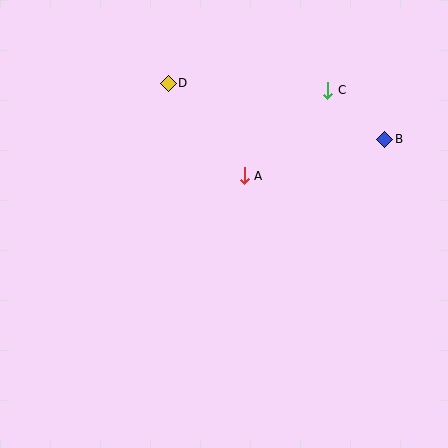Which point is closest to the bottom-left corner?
Point A is closest to the bottom-left corner.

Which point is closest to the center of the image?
Point A at (244, 176) is closest to the center.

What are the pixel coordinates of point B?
Point B is at (385, 139).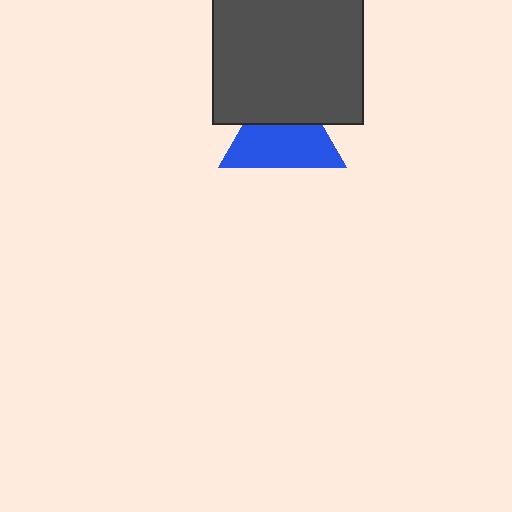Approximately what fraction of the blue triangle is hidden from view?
Roughly 39% of the blue triangle is hidden behind the dark gray rectangle.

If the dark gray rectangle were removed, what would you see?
You would see the complete blue triangle.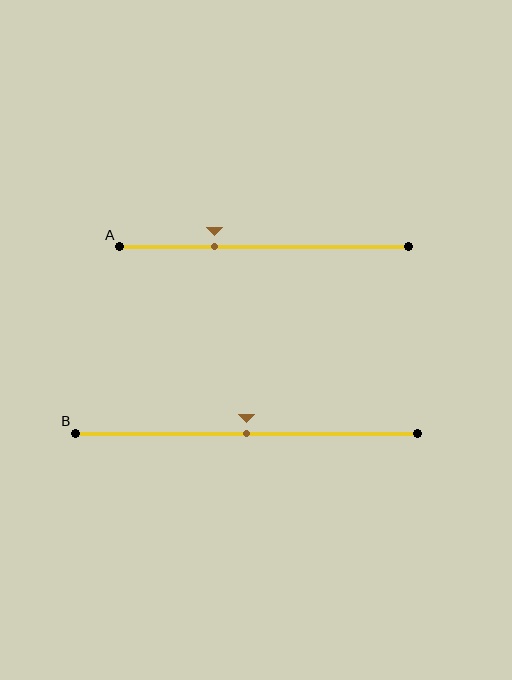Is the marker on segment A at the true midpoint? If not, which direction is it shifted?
No, the marker on segment A is shifted to the left by about 17% of the segment length.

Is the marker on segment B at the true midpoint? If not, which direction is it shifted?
Yes, the marker on segment B is at the true midpoint.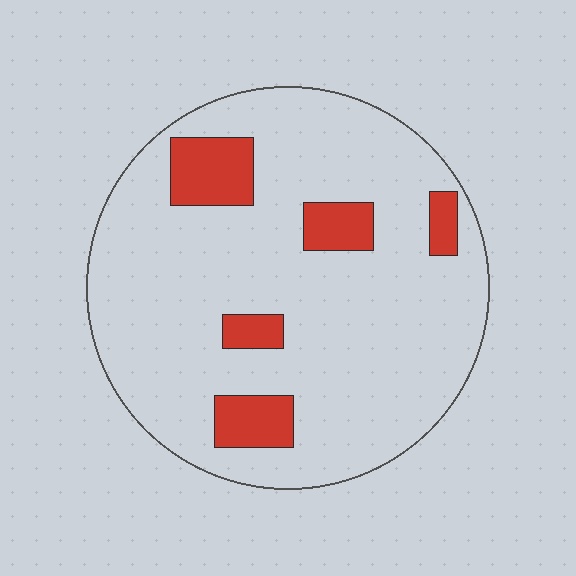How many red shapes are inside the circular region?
5.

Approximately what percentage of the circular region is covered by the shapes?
Approximately 15%.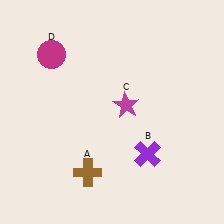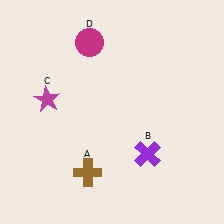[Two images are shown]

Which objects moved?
The objects that moved are: the magenta star (C), the magenta circle (D).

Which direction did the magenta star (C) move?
The magenta star (C) moved left.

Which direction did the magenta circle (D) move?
The magenta circle (D) moved right.